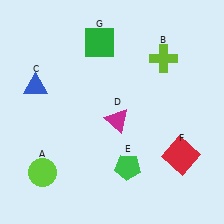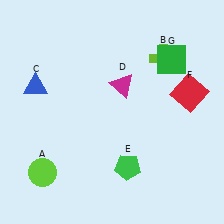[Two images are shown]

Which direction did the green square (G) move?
The green square (G) moved right.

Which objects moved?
The objects that moved are: the magenta triangle (D), the red square (F), the green square (G).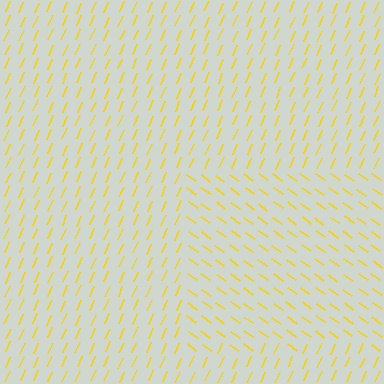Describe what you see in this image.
The image is filled with small yellow line segments. A rectangle region in the image has lines oriented differently from the surrounding lines, creating a visible texture boundary.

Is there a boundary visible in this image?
Yes, there is a texture boundary formed by a change in line orientation.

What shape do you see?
I see a rectangle.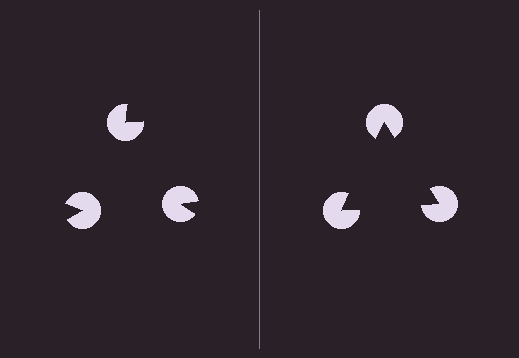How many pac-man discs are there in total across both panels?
6 — 3 on each side.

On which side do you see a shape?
An illusory triangle appears on the right side. On the left side the wedge cuts are rotated, so no coherent shape forms.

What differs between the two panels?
The pac-man discs are positioned identically on both sides; only the wedge orientations differ. On the right they align to a triangle; on the left they are misaligned.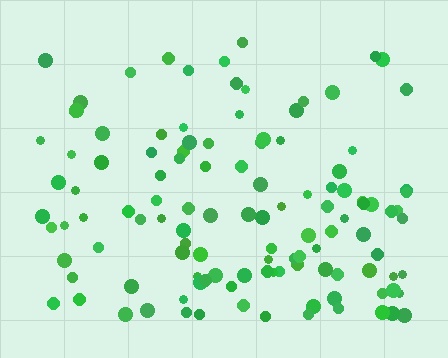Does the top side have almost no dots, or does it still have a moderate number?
Still a moderate number, just noticeably fewer than the bottom.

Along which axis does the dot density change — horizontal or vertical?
Vertical.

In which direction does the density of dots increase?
From top to bottom, with the bottom side densest.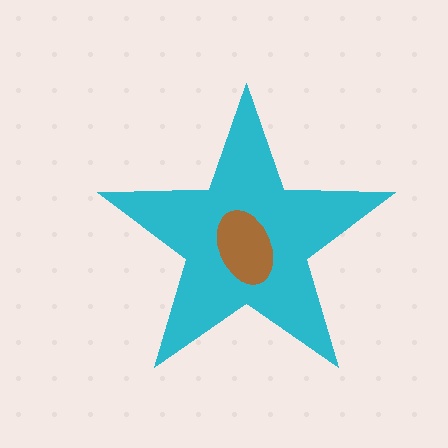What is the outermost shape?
The cyan star.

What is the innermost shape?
The brown ellipse.